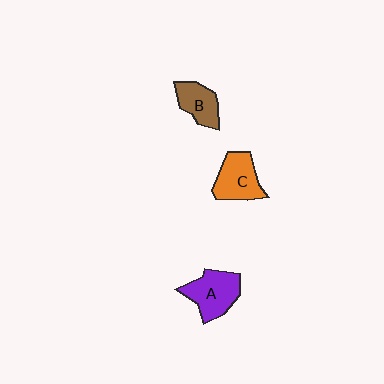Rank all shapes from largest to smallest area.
From largest to smallest: A (purple), C (orange), B (brown).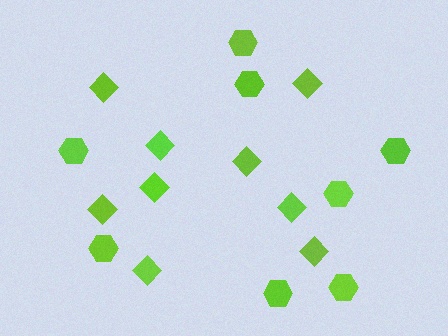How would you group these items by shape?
There are 2 groups: one group of diamonds (9) and one group of hexagons (8).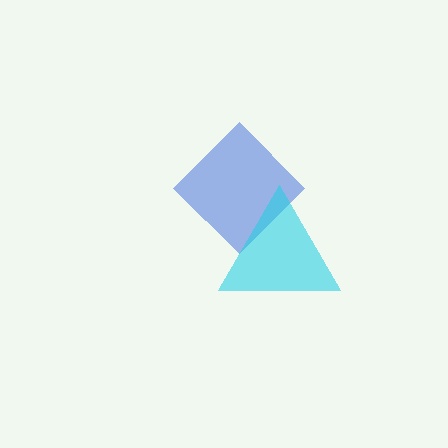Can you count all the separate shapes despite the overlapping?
Yes, there are 2 separate shapes.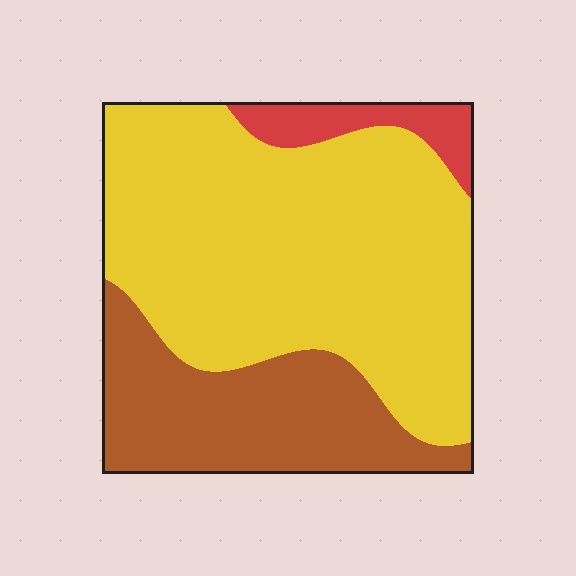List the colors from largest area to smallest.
From largest to smallest: yellow, brown, red.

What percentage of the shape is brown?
Brown takes up about one quarter (1/4) of the shape.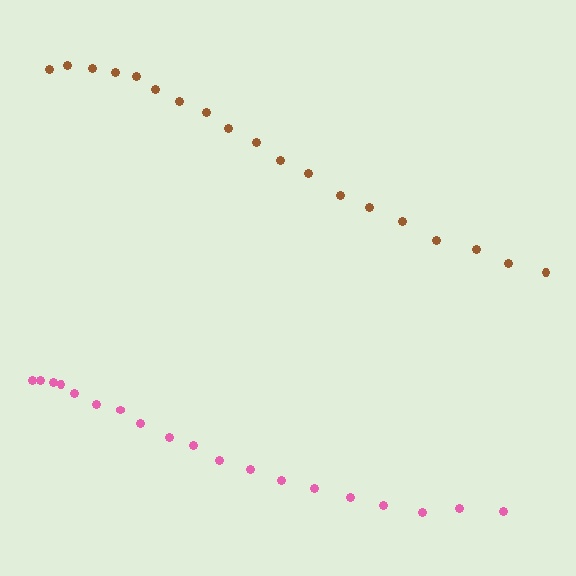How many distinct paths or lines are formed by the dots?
There are 2 distinct paths.